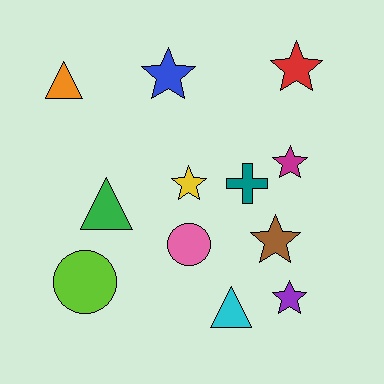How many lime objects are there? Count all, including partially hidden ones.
There is 1 lime object.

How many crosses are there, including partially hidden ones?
There is 1 cross.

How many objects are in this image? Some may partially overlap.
There are 12 objects.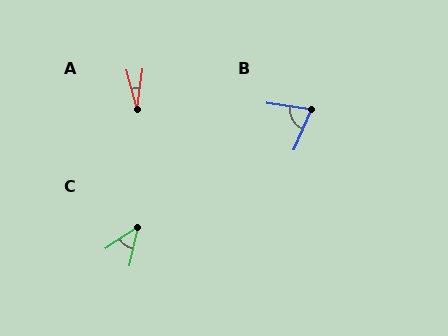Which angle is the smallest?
A, at approximately 23 degrees.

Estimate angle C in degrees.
Approximately 43 degrees.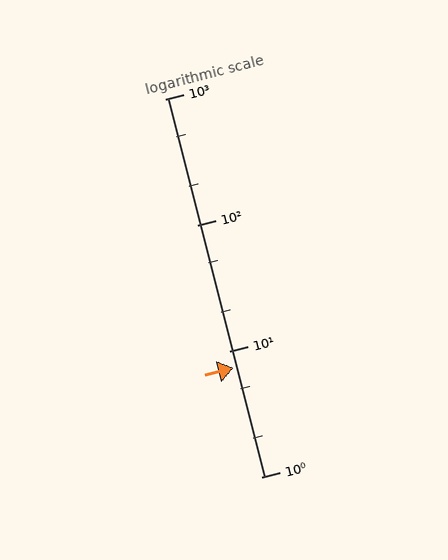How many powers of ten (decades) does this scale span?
The scale spans 3 decades, from 1 to 1000.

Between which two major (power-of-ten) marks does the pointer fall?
The pointer is between 1 and 10.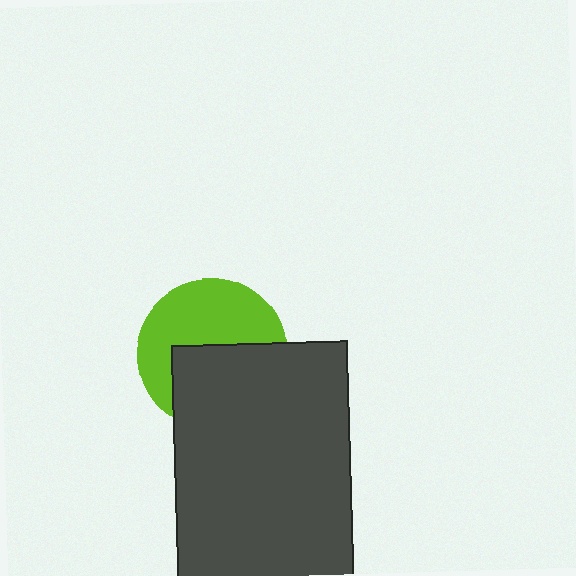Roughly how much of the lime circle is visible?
About half of it is visible (roughly 52%).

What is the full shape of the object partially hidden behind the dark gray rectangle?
The partially hidden object is a lime circle.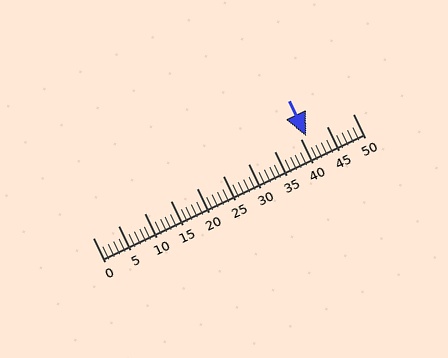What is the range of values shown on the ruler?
The ruler shows values from 0 to 50.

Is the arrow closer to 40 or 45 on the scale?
The arrow is closer to 40.